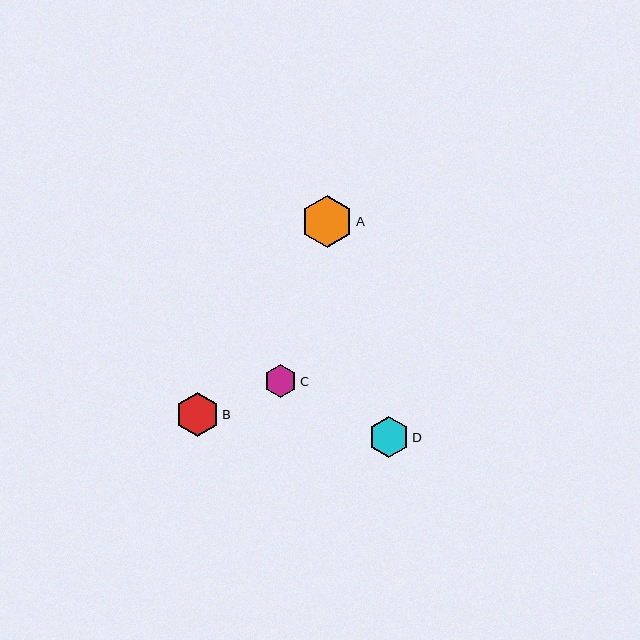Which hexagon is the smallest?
Hexagon C is the smallest with a size of approximately 33 pixels.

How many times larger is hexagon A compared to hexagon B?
Hexagon A is approximately 1.2 times the size of hexagon B.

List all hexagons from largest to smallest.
From largest to smallest: A, B, D, C.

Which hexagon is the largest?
Hexagon A is the largest with a size of approximately 52 pixels.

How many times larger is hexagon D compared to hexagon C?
Hexagon D is approximately 1.2 times the size of hexagon C.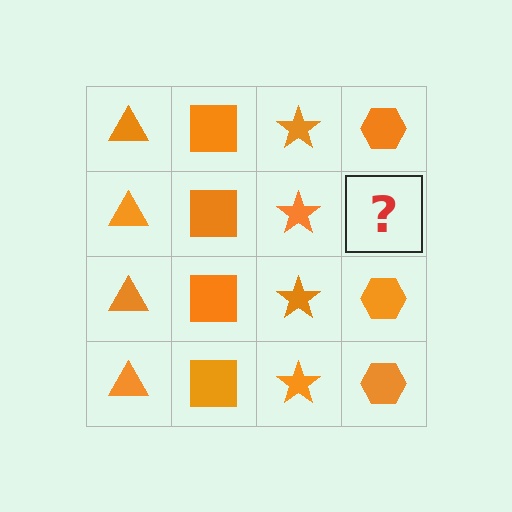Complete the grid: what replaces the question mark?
The question mark should be replaced with an orange hexagon.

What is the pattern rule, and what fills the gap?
The rule is that each column has a consistent shape. The gap should be filled with an orange hexagon.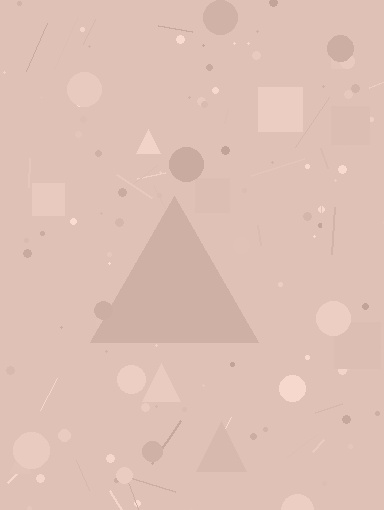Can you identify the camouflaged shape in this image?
The camouflaged shape is a triangle.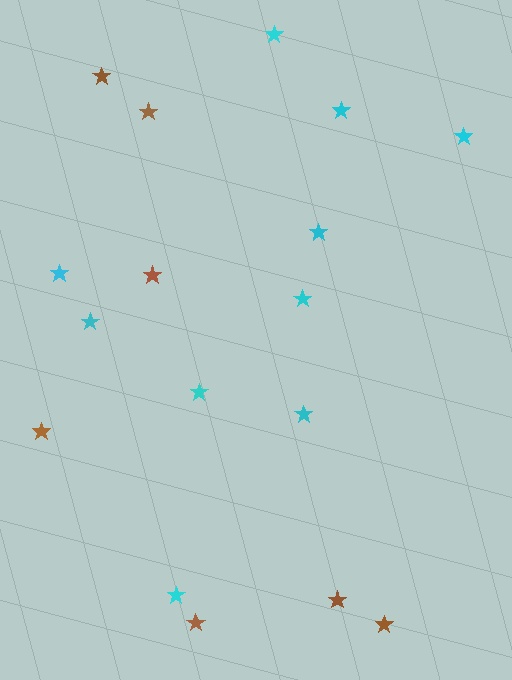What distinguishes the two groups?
There are 2 groups: one group of brown stars (7) and one group of cyan stars (10).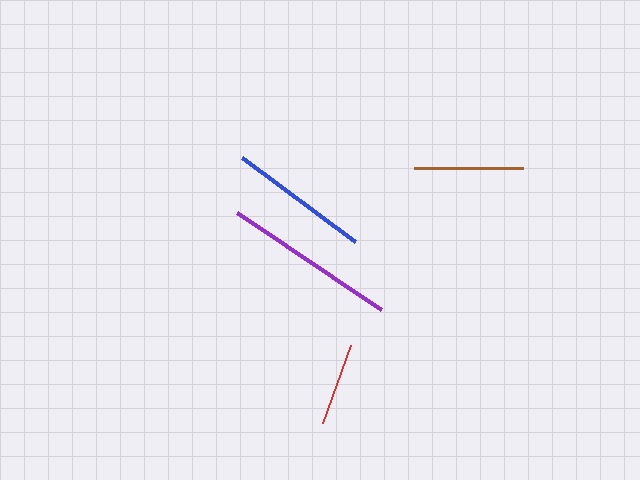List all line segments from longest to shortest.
From longest to shortest: purple, blue, brown, red.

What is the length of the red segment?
The red segment is approximately 83 pixels long.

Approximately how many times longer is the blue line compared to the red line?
The blue line is approximately 1.7 times the length of the red line.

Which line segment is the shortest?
The red line is the shortest at approximately 83 pixels.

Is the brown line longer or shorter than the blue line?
The blue line is longer than the brown line.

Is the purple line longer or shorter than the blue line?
The purple line is longer than the blue line.